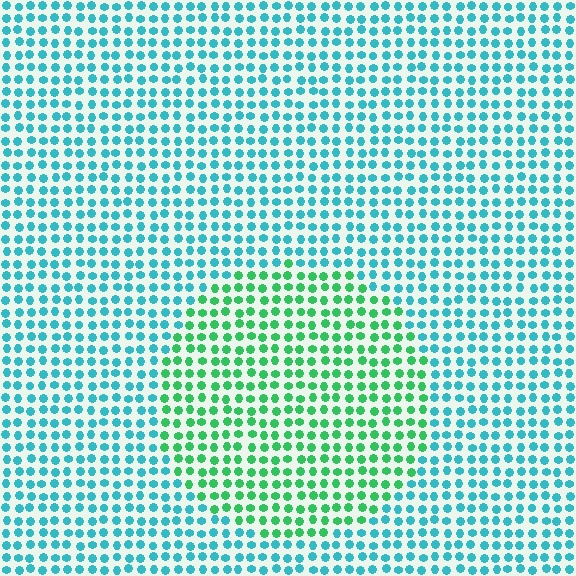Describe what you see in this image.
The image is filled with small cyan elements in a uniform arrangement. A circle-shaped region is visible where the elements are tinted to a slightly different hue, forming a subtle color boundary.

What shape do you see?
I see a circle.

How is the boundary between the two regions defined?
The boundary is defined purely by a slight shift in hue (about 46 degrees). Spacing, size, and orientation are identical on both sides.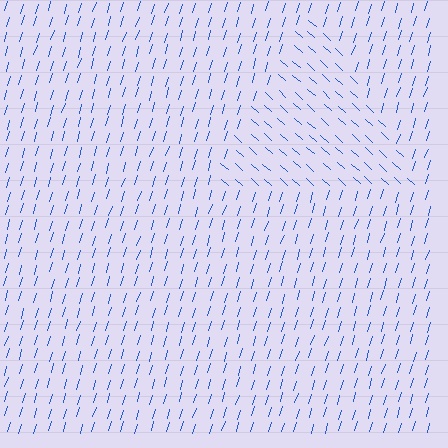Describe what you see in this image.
The image is filled with small blue line segments. A triangle region in the image has lines oriented differently from the surrounding lines, creating a visible texture boundary.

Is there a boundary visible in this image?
Yes, there is a texture boundary formed by a change in line orientation.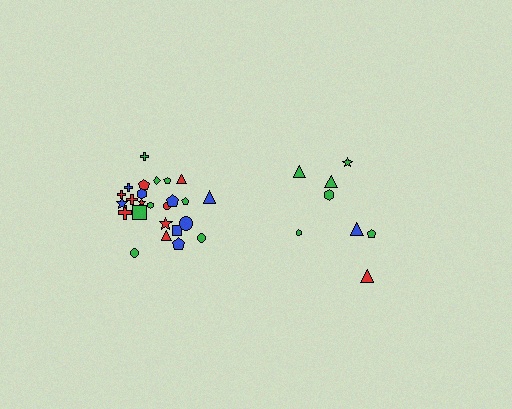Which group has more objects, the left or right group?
The left group.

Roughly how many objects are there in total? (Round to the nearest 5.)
Roughly 35 objects in total.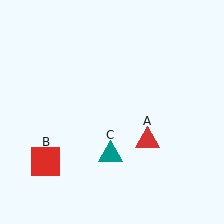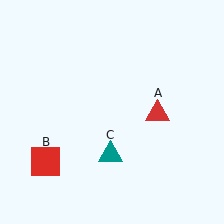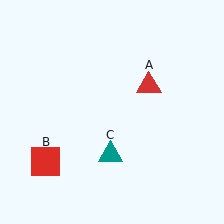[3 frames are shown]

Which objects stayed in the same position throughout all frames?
Red square (object B) and teal triangle (object C) remained stationary.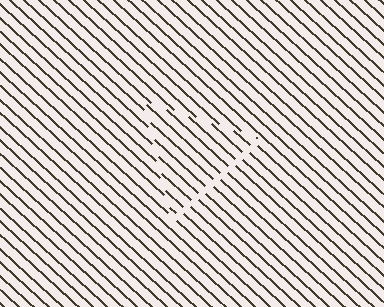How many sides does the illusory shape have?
3 sides — the line-ends trace a triangle.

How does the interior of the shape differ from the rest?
The interior of the shape contains the same grating, shifted by half a period — the contour is defined by the phase discontinuity where line-ends from the inner and outer gratings abut.